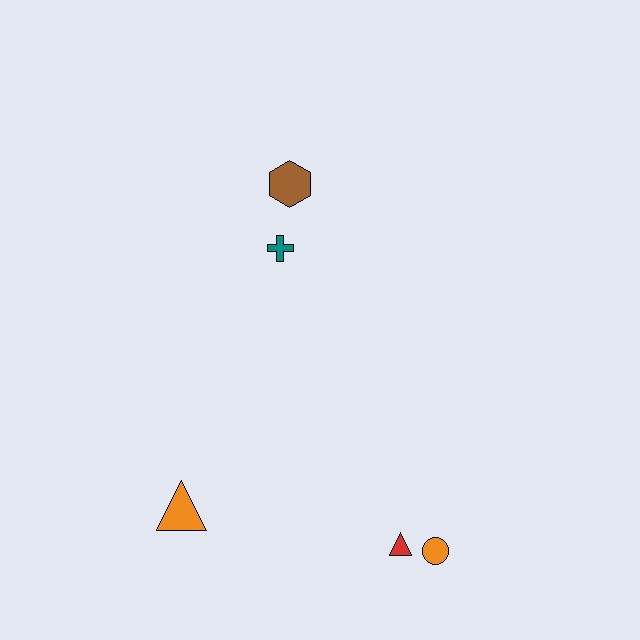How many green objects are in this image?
There are no green objects.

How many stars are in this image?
There are no stars.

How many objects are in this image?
There are 5 objects.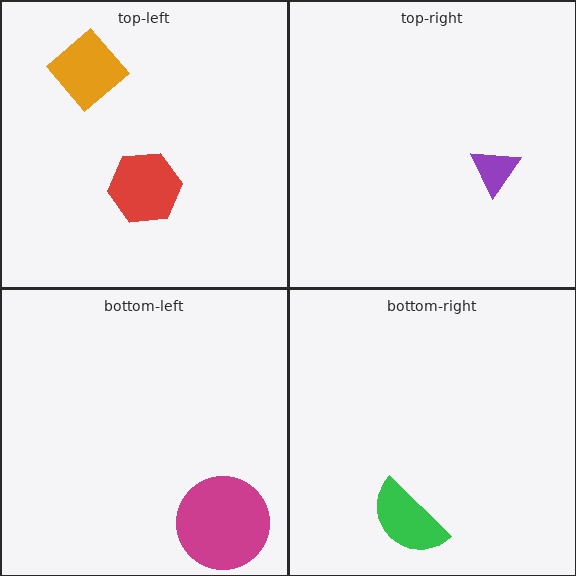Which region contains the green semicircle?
The bottom-right region.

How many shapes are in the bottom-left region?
1.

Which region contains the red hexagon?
The top-left region.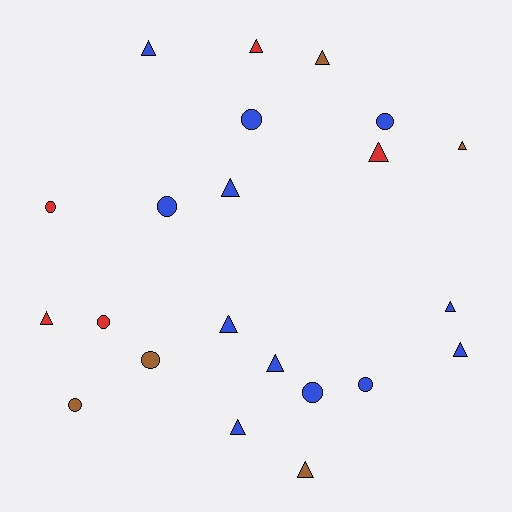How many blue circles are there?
There are 5 blue circles.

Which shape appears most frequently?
Triangle, with 13 objects.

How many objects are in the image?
There are 22 objects.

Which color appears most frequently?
Blue, with 12 objects.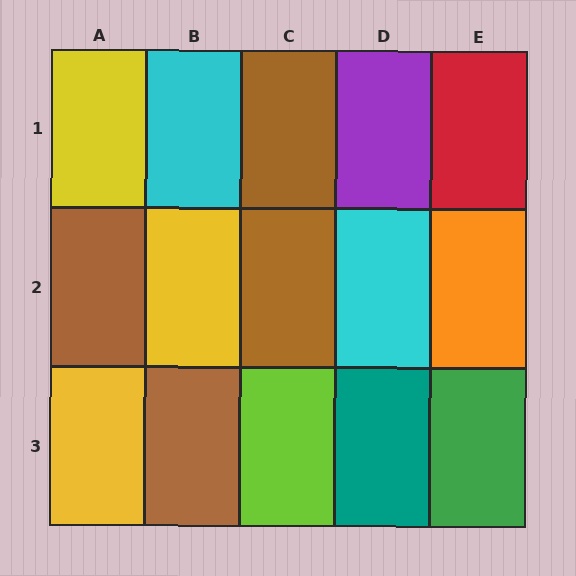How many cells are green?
1 cell is green.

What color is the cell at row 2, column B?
Yellow.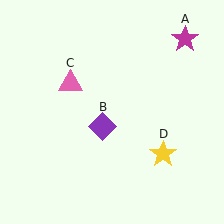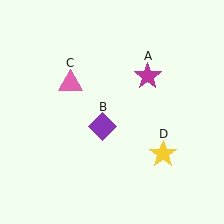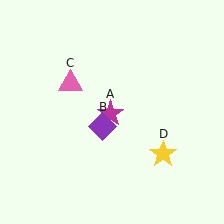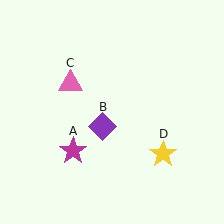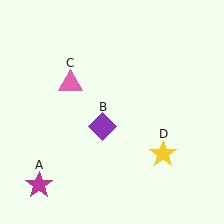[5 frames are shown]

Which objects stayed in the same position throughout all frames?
Purple diamond (object B) and pink triangle (object C) and yellow star (object D) remained stationary.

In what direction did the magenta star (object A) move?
The magenta star (object A) moved down and to the left.